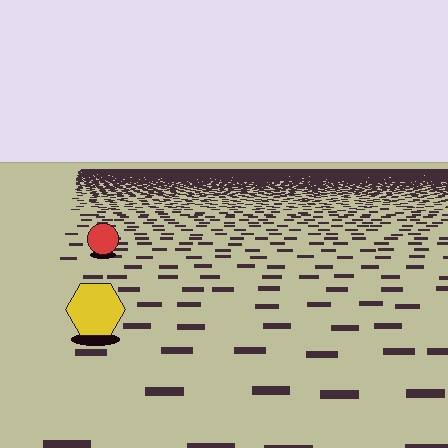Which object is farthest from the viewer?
The red circle is farthest from the viewer. It appears smaller and the ground texture around it is denser.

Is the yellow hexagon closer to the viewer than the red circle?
Yes. The yellow hexagon is closer — you can tell from the texture gradient: the ground texture is coarser near it.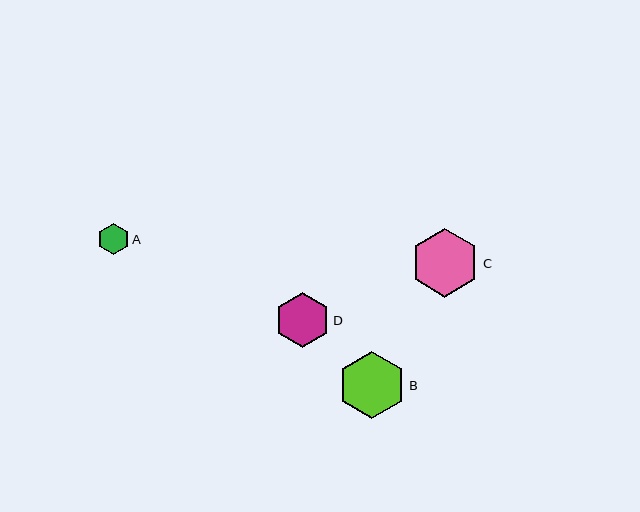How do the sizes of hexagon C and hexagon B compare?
Hexagon C and hexagon B are approximately the same size.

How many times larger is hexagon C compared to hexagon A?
Hexagon C is approximately 2.2 times the size of hexagon A.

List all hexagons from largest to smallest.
From largest to smallest: C, B, D, A.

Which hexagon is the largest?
Hexagon C is the largest with a size of approximately 69 pixels.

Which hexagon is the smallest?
Hexagon A is the smallest with a size of approximately 32 pixels.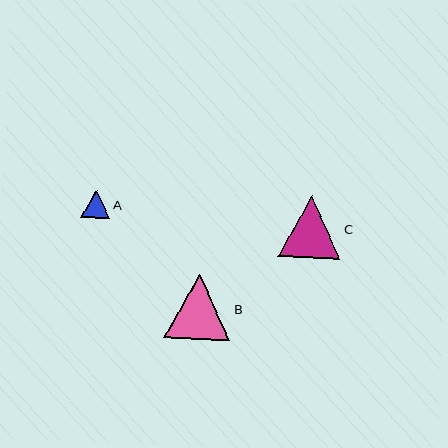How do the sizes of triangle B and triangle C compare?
Triangle B and triangle C are approximately the same size.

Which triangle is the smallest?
Triangle A is the smallest with a size of approximately 28 pixels.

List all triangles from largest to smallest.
From largest to smallest: B, C, A.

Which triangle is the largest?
Triangle B is the largest with a size of approximately 65 pixels.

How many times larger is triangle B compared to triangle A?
Triangle B is approximately 2.3 times the size of triangle A.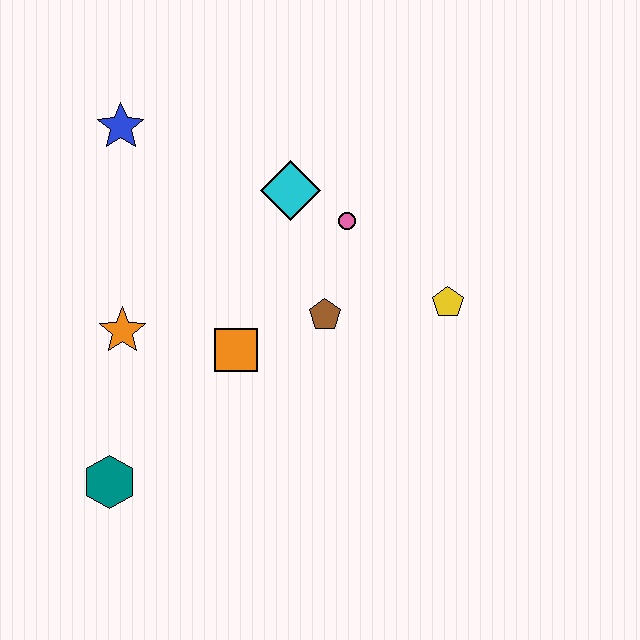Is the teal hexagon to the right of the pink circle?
No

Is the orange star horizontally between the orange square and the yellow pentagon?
No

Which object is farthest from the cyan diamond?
The teal hexagon is farthest from the cyan diamond.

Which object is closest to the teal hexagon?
The orange star is closest to the teal hexagon.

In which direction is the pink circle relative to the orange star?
The pink circle is to the right of the orange star.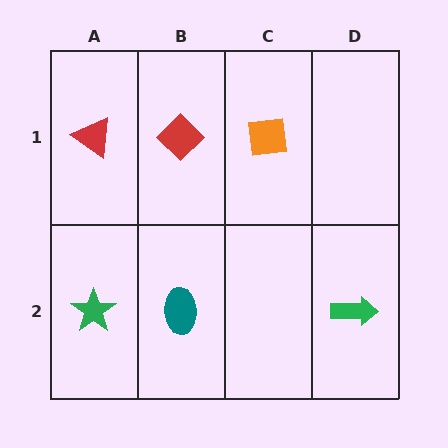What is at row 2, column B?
A teal ellipse.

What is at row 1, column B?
A red diamond.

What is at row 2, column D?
A green arrow.